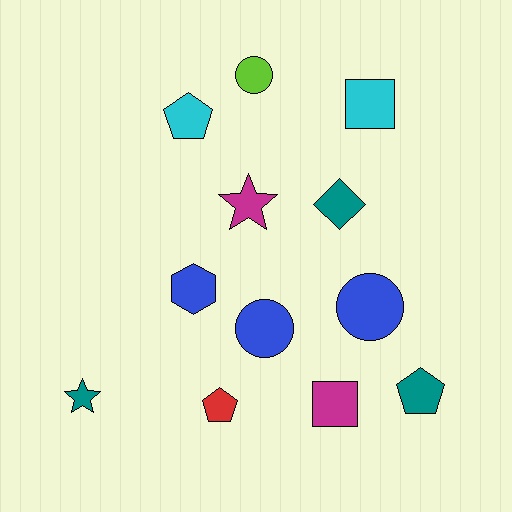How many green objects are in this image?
There are no green objects.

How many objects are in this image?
There are 12 objects.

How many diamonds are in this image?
There is 1 diamond.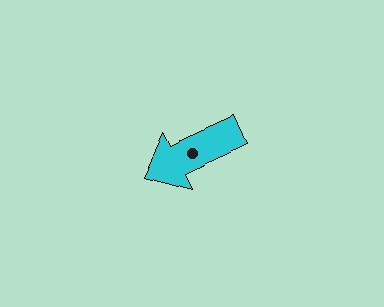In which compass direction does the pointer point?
Southwest.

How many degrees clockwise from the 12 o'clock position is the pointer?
Approximately 245 degrees.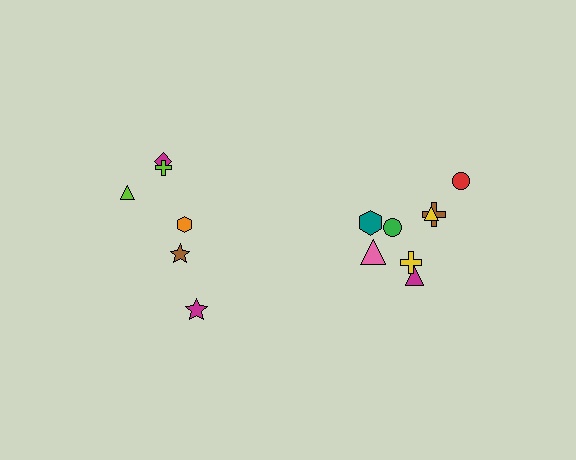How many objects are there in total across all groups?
There are 14 objects.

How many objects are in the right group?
There are 8 objects.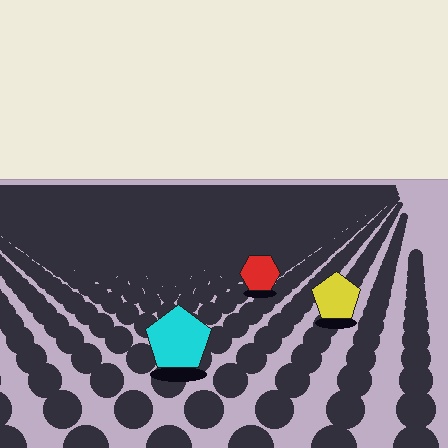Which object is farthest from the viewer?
The red hexagon is farthest from the viewer. It appears smaller and the ground texture around it is denser.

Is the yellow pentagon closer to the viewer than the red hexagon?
Yes. The yellow pentagon is closer — you can tell from the texture gradient: the ground texture is coarser near it.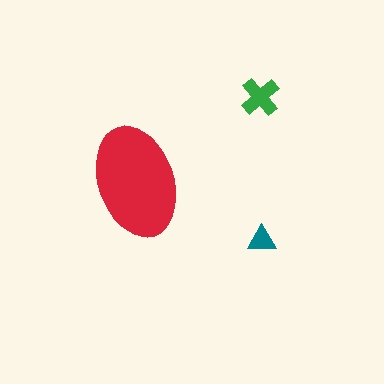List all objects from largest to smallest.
The red ellipse, the green cross, the teal triangle.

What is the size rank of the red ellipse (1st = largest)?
1st.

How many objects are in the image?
There are 3 objects in the image.